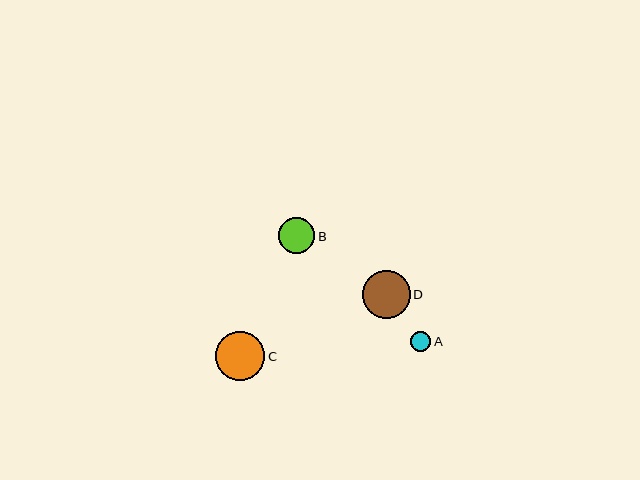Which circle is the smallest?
Circle A is the smallest with a size of approximately 20 pixels.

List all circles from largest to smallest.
From largest to smallest: C, D, B, A.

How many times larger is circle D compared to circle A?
Circle D is approximately 2.4 times the size of circle A.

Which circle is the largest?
Circle C is the largest with a size of approximately 49 pixels.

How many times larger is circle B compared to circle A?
Circle B is approximately 1.8 times the size of circle A.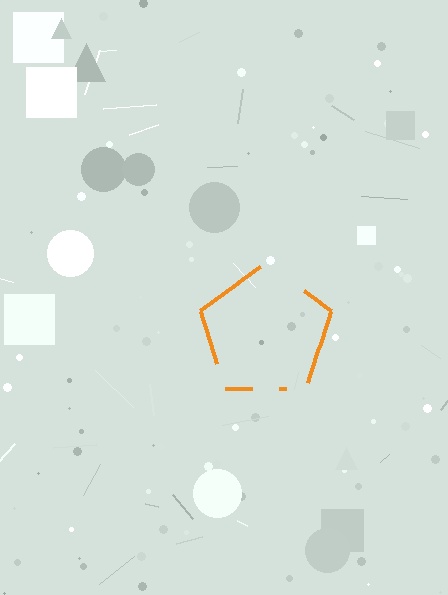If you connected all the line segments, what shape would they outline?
They would outline a pentagon.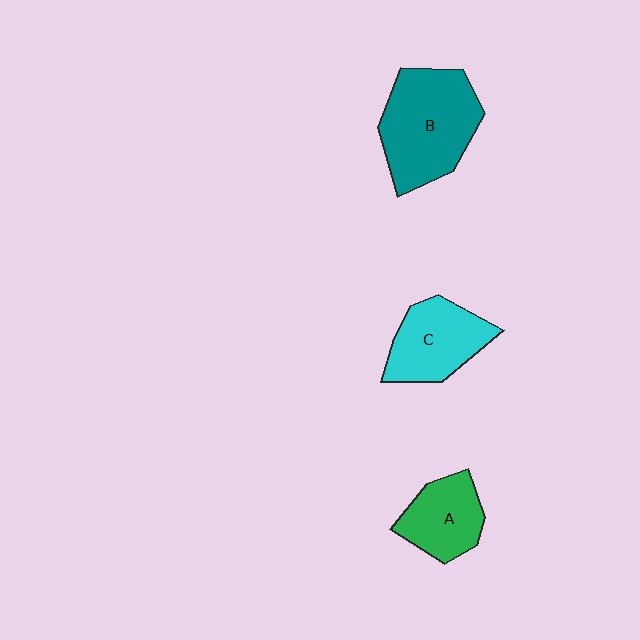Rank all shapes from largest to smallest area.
From largest to smallest: B (teal), C (cyan), A (green).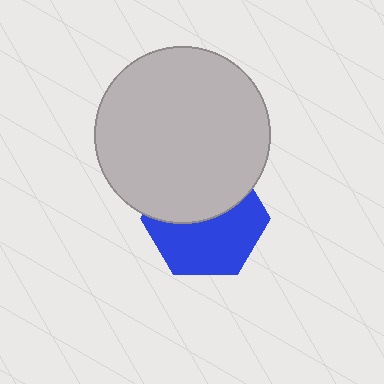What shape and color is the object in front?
The object in front is a light gray circle.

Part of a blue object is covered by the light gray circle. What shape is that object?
It is a hexagon.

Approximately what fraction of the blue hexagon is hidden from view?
Roughly 45% of the blue hexagon is hidden behind the light gray circle.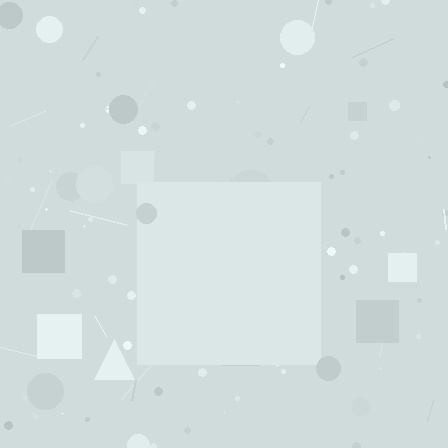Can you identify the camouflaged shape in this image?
The camouflaged shape is a square.